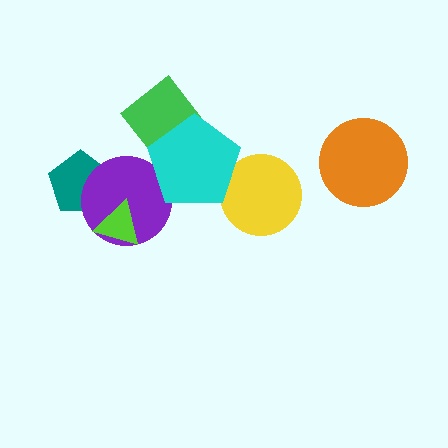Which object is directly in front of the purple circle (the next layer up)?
The cyan pentagon is directly in front of the purple circle.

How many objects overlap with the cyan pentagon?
3 objects overlap with the cyan pentagon.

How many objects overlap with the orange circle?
0 objects overlap with the orange circle.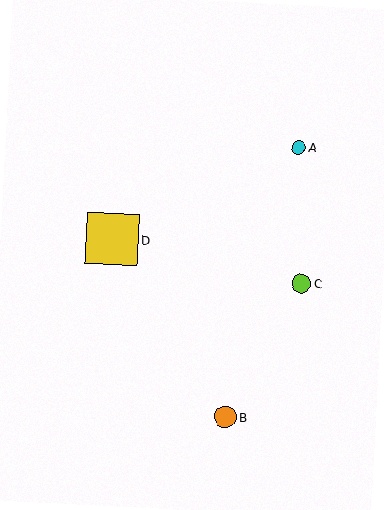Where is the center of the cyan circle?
The center of the cyan circle is at (298, 148).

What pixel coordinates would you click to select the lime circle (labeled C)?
Click at (301, 284) to select the lime circle C.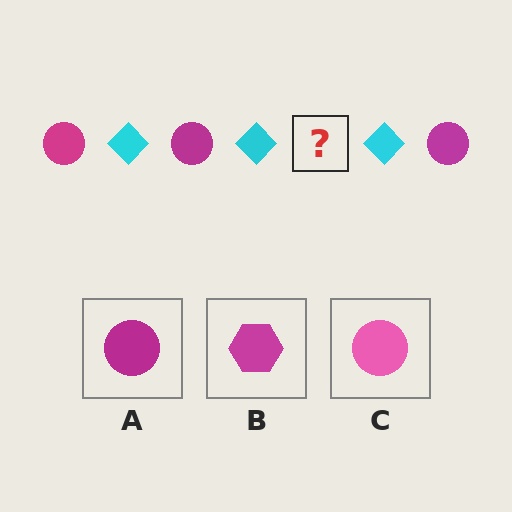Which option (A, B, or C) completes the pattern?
A.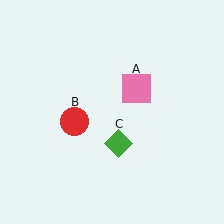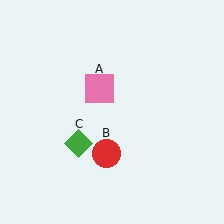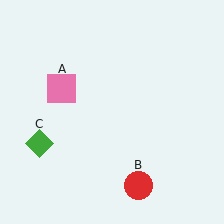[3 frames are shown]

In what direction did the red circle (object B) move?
The red circle (object B) moved down and to the right.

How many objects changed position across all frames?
3 objects changed position: pink square (object A), red circle (object B), green diamond (object C).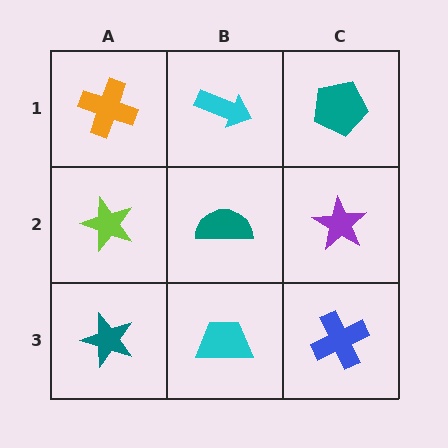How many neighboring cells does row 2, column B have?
4.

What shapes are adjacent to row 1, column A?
A lime star (row 2, column A), a cyan arrow (row 1, column B).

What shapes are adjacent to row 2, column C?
A teal pentagon (row 1, column C), a blue cross (row 3, column C), a teal semicircle (row 2, column B).